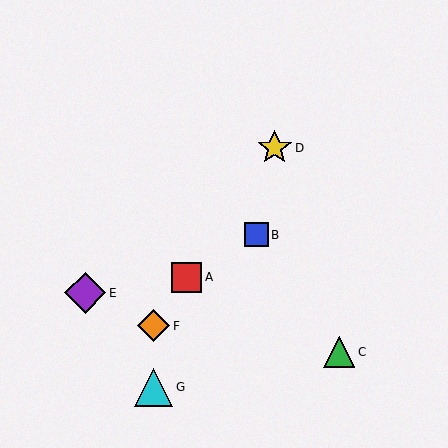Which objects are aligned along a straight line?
Objects A, D, F are aligned along a straight line.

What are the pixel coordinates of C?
Object C is at (339, 352).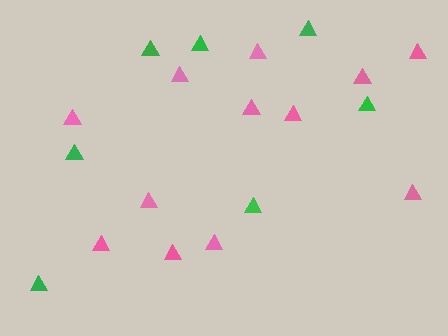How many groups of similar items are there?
There are 2 groups: one group of green triangles (7) and one group of pink triangles (12).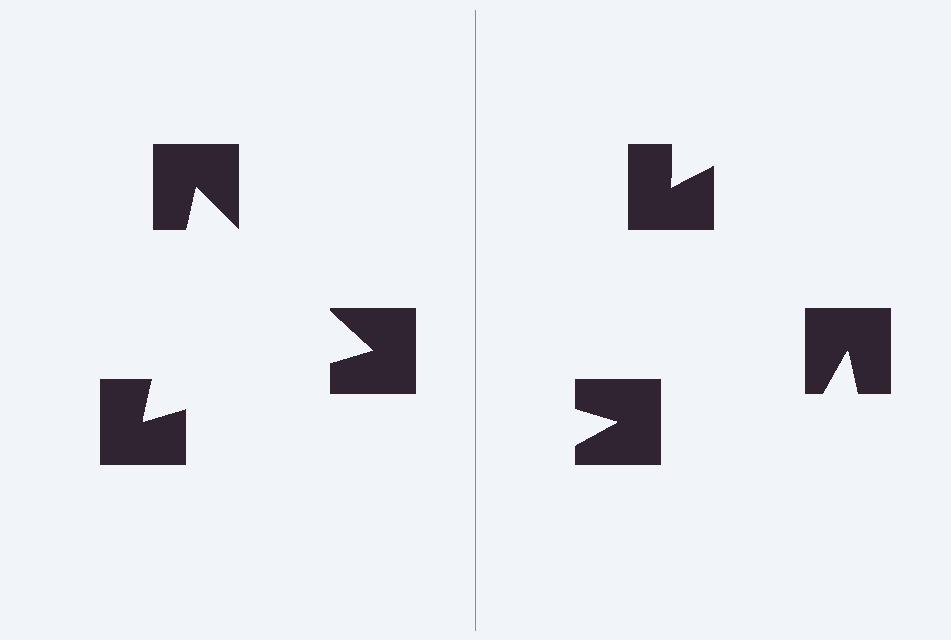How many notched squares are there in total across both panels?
6 — 3 on each side.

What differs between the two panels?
The notched squares are positioned identically on both sides; only the wedge orientations differ. On the left they align to a triangle; on the right they are misaligned.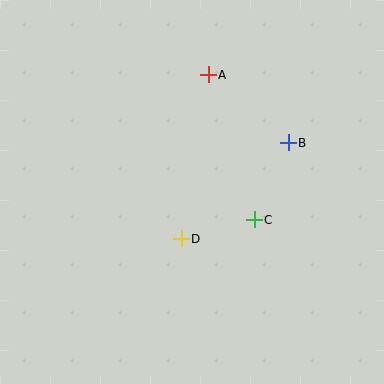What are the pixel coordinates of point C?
Point C is at (254, 220).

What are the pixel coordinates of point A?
Point A is at (208, 75).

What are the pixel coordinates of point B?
Point B is at (288, 143).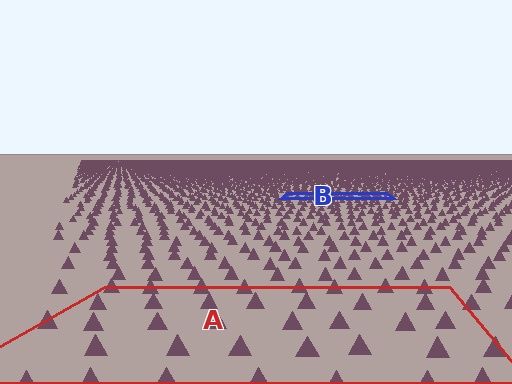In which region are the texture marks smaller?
The texture marks are smaller in region B, because it is farther away.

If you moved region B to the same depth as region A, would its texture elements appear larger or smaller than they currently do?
They would appear larger. At a closer depth, the same texture elements are projected at a bigger on-screen size.